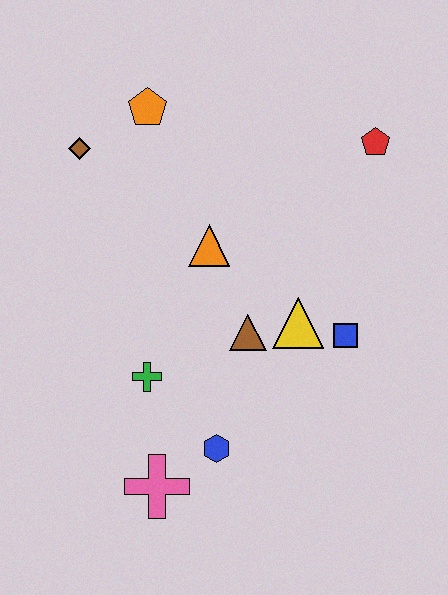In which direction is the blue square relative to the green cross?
The blue square is to the right of the green cross.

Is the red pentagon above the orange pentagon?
No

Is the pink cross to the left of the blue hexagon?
Yes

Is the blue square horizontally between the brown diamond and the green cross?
No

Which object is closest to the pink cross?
The blue hexagon is closest to the pink cross.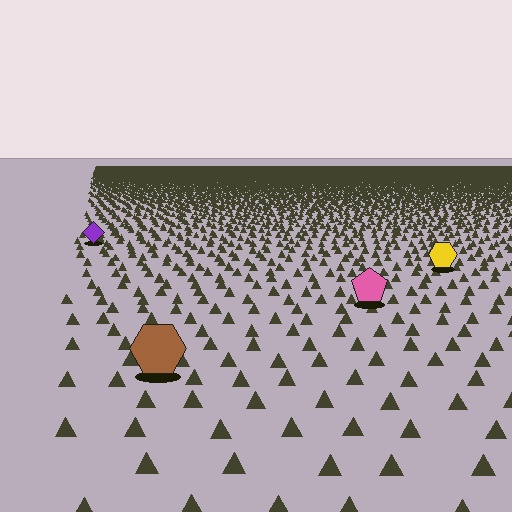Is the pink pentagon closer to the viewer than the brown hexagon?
No. The brown hexagon is closer — you can tell from the texture gradient: the ground texture is coarser near it.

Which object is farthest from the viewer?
The purple diamond is farthest from the viewer. It appears smaller and the ground texture around it is denser.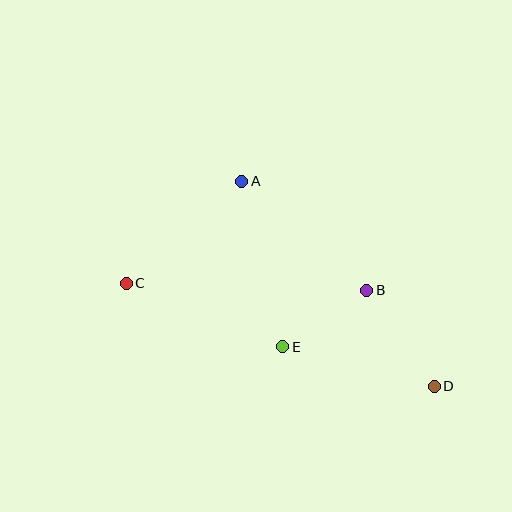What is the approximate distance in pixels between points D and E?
The distance between D and E is approximately 157 pixels.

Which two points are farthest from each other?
Points C and D are farthest from each other.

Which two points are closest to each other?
Points B and E are closest to each other.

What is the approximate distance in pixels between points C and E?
The distance between C and E is approximately 169 pixels.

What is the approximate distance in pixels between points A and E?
The distance between A and E is approximately 170 pixels.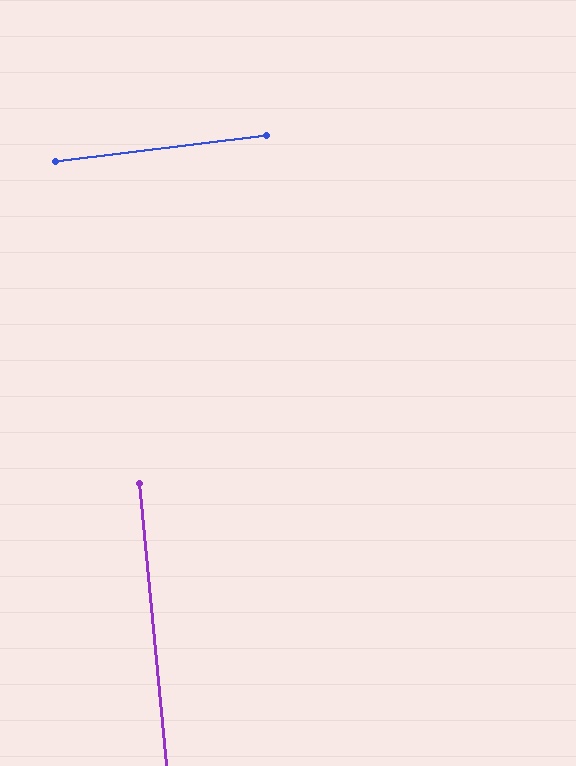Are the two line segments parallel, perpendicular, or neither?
Perpendicular — they meet at approximately 89°.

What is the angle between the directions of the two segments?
Approximately 89 degrees.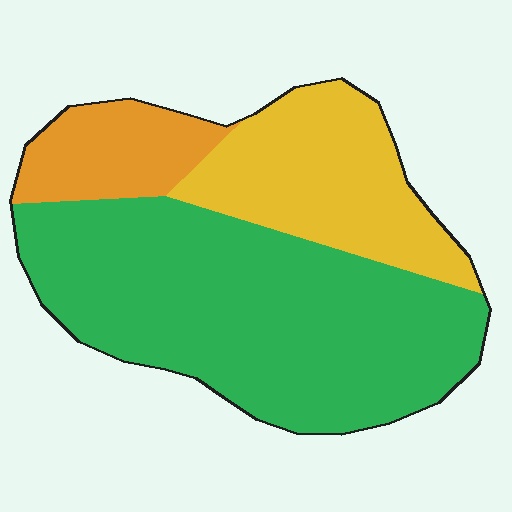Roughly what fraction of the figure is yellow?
Yellow takes up about one quarter (1/4) of the figure.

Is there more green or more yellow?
Green.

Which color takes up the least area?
Orange, at roughly 15%.